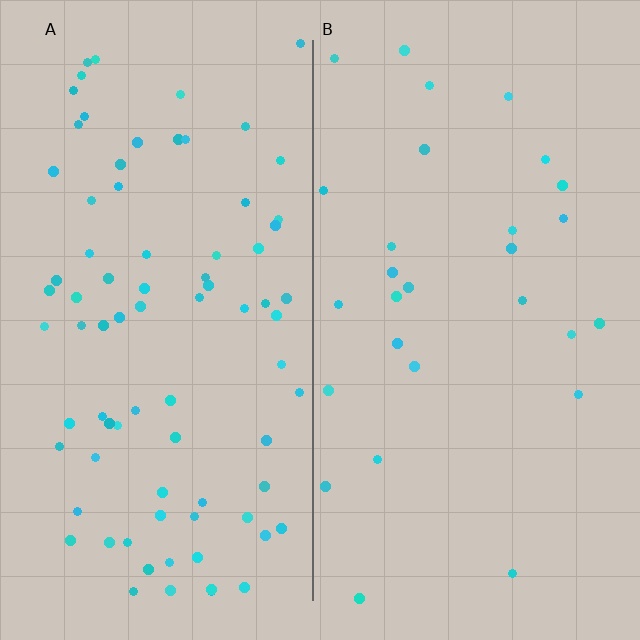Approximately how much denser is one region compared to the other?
Approximately 2.9× — region A over region B.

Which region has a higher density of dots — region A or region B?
A (the left).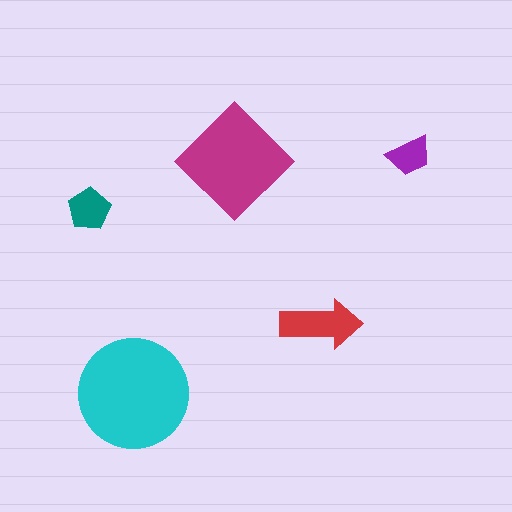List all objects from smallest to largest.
The purple trapezoid, the teal pentagon, the red arrow, the magenta diamond, the cyan circle.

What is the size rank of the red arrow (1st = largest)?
3rd.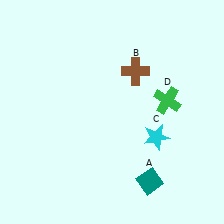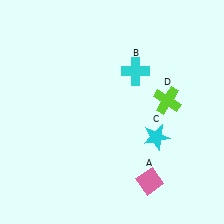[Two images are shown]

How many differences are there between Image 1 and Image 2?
There are 3 differences between the two images.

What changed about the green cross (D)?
In Image 1, D is green. In Image 2, it changed to lime.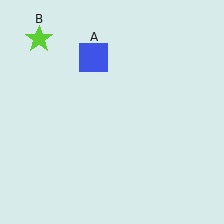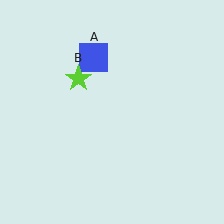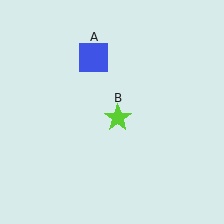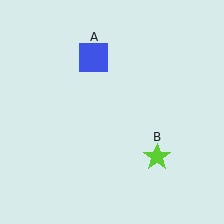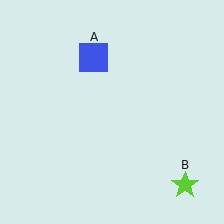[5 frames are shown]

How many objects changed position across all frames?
1 object changed position: lime star (object B).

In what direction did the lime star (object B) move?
The lime star (object B) moved down and to the right.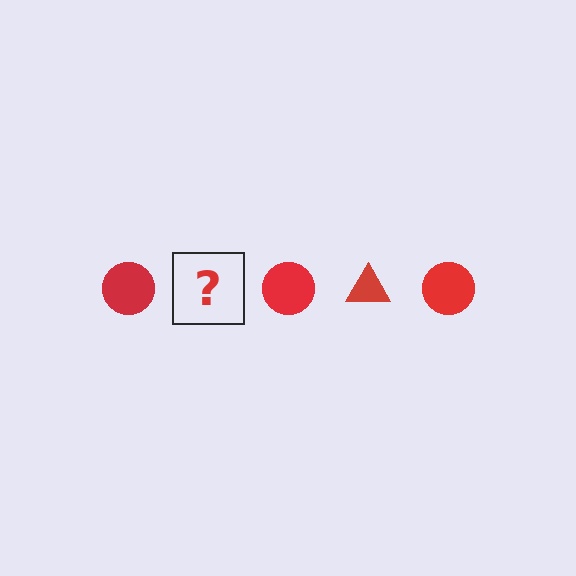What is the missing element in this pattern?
The missing element is a red triangle.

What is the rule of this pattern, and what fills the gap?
The rule is that the pattern cycles through circle, triangle shapes in red. The gap should be filled with a red triangle.